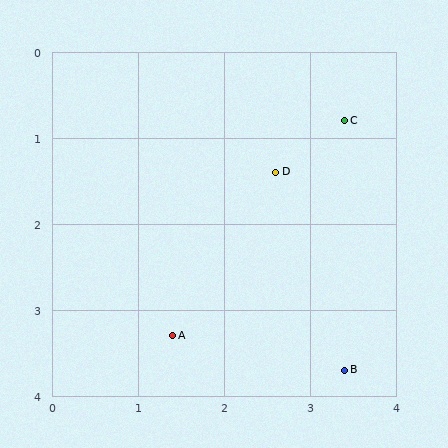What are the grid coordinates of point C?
Point C is at approximately (3.4, 0.8).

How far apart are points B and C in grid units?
Points B and C are about 2.9 grid units apart.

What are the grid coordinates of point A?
Point A is at approximately (1.4, 3.3).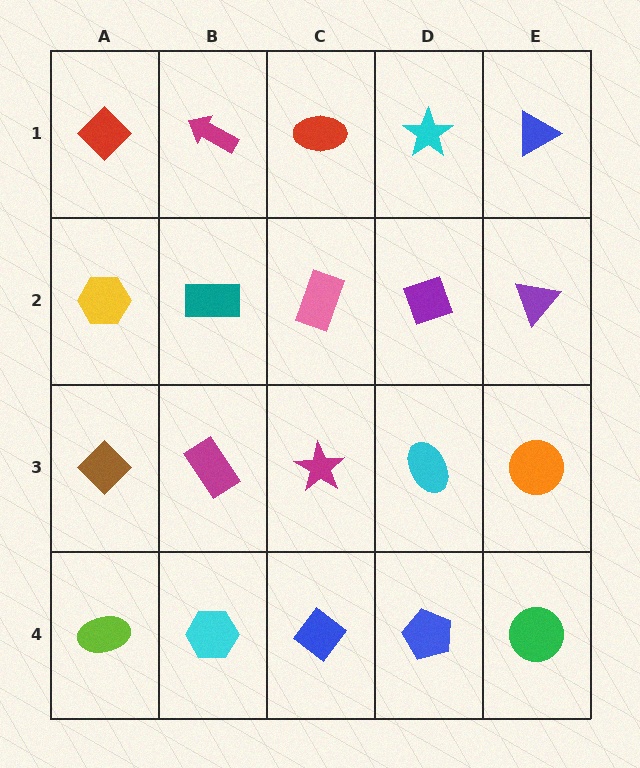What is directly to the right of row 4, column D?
A green circle.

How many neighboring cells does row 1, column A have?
2.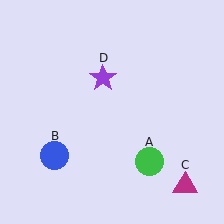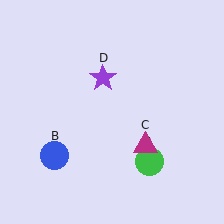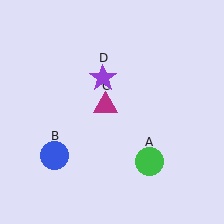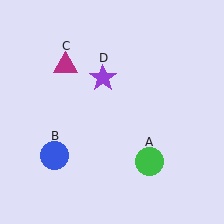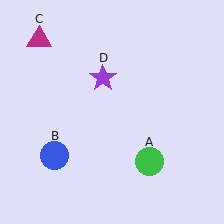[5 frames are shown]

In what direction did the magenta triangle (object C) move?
The magenta triangle (object C) moved up and to the left.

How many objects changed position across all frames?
1 object changed position: magenta triangle (object C).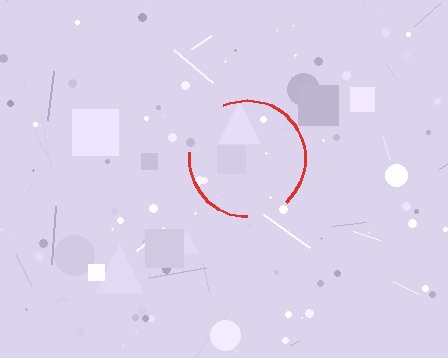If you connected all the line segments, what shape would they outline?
They would outline a circle.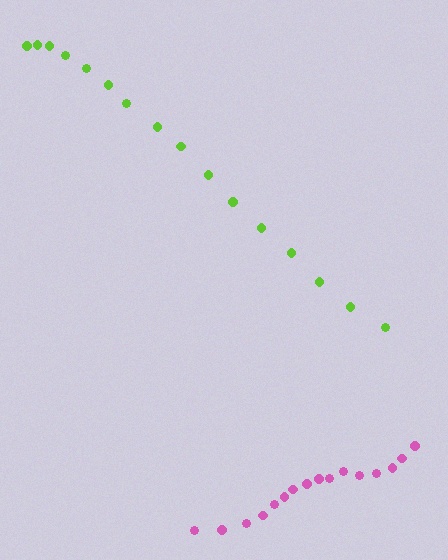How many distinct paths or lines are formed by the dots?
There are 2 distinct paths.